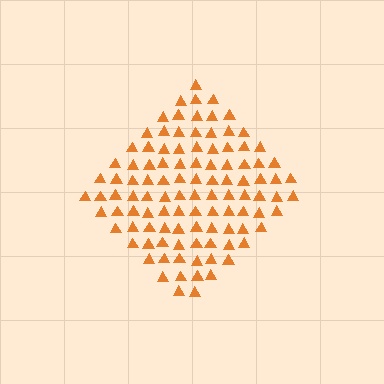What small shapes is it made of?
It is made of small triangles.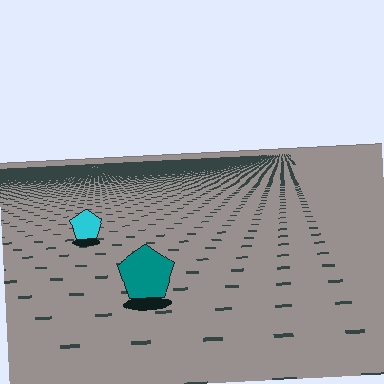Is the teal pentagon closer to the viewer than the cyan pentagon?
Yes. The teal pentagon is closer — you can tell from the texture gradient: the ground texture is coarser near it.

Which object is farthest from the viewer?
The cyan pentagon is farthest from the viewer. It appears smaller and the ground texture around it is denser.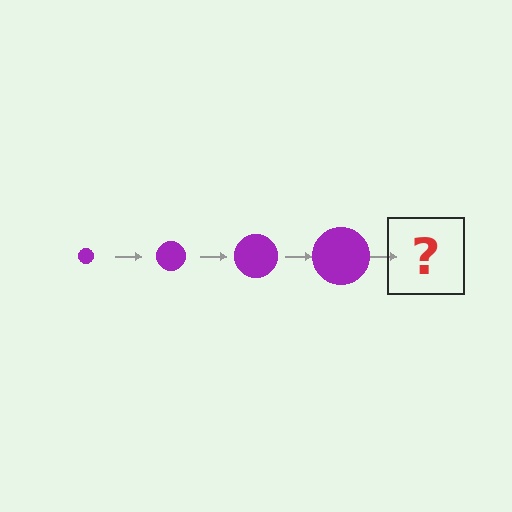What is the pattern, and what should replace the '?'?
The pattern is that the circle gets progressively larger each step. The '?' should be a purple circle, larger than the previous one.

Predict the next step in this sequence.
The next step is a purple circle, larger than the previous one.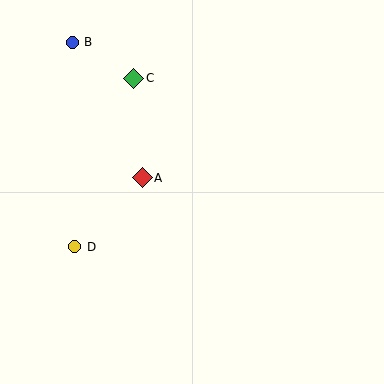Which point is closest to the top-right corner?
Point C is closest to the top-right corner.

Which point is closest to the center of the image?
Point A at (142, 178) is closest to the center.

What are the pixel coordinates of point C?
Point C is at (134, 78).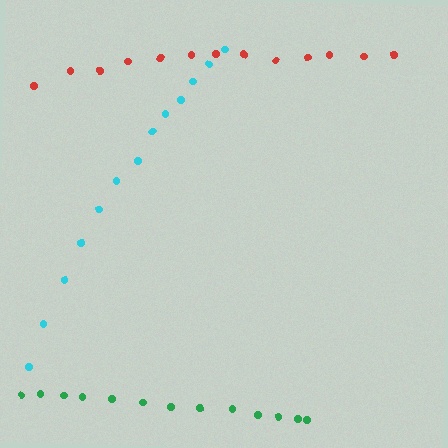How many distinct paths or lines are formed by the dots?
There are 3 distinct paths.